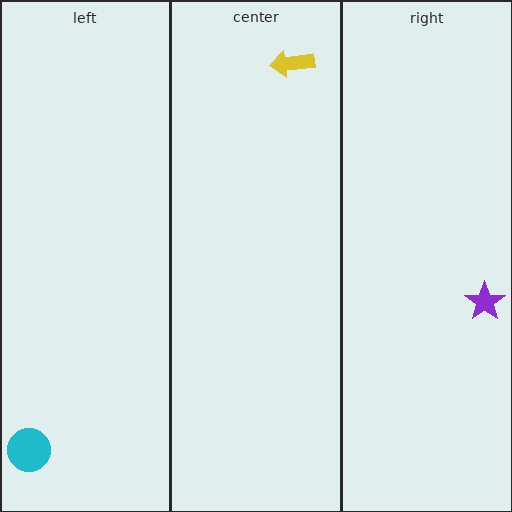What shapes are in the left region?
The cyan circle.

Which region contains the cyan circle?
The left region.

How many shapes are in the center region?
1.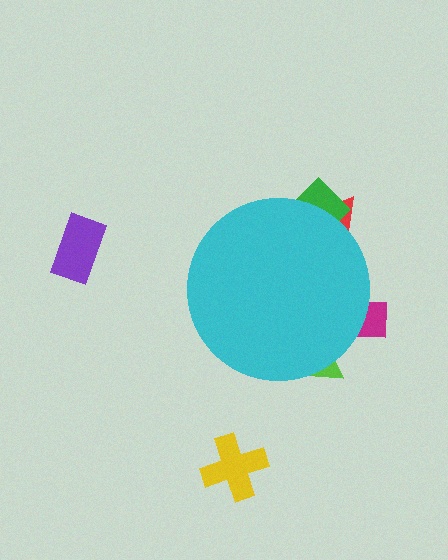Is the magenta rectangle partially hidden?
Yes, the magenta rectangle is partially hidden behind the cyan circle.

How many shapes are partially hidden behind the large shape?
4 shapes are partially hidden.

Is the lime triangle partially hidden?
Yes, the lime triangle is partially hidden behind the cyan circle.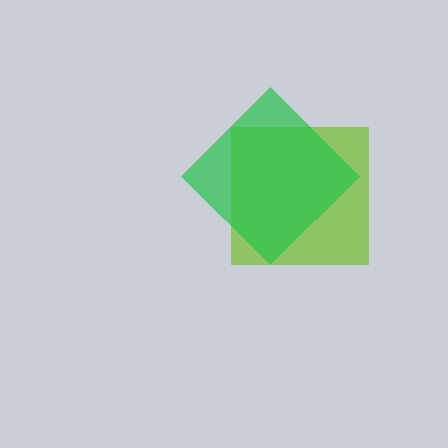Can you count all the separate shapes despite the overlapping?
Yes, there are 2 separate shapes.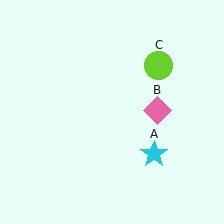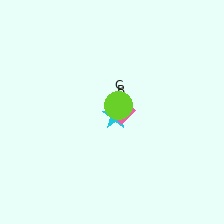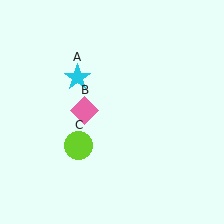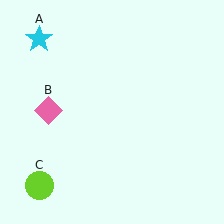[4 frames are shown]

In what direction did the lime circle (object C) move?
The lime circle (object C) moved down and to the left.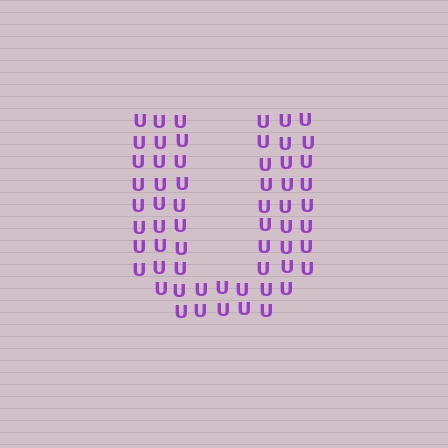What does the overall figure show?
The overall figure shows the letter U.